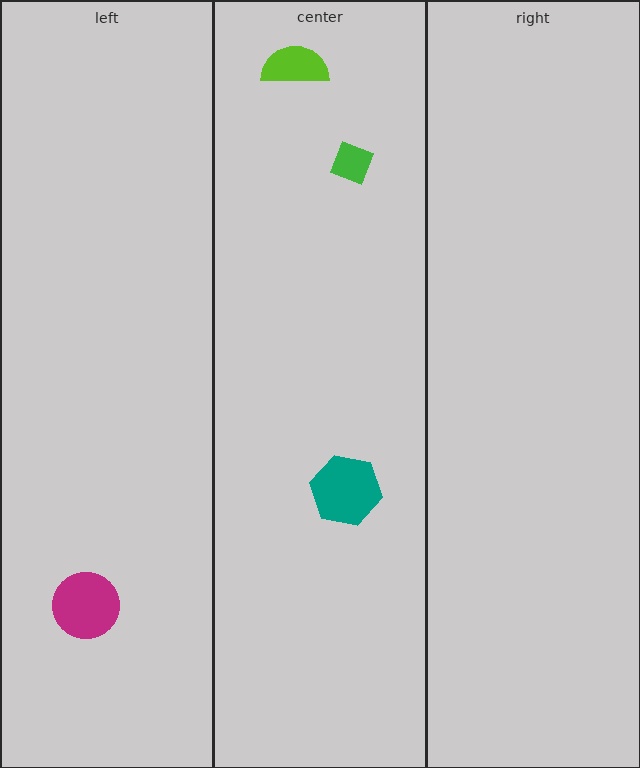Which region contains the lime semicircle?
The center region.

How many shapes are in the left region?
1.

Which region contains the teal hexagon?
The center region.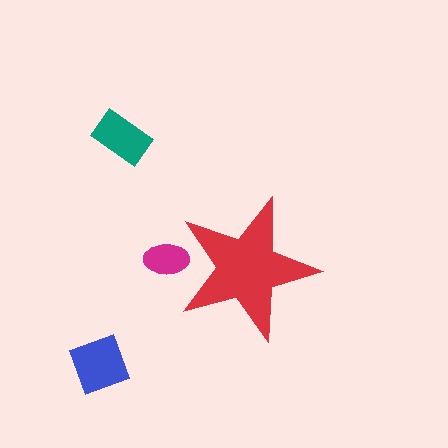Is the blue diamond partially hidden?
No, the blue diamond is fully visible.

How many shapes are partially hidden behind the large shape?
1 shape is partially hidden.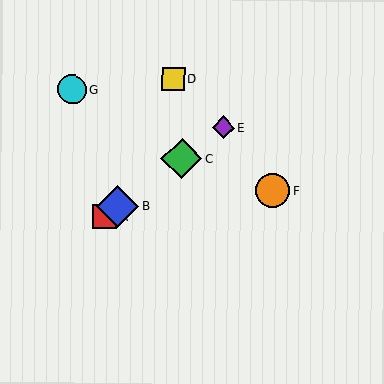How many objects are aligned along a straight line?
4 objects (A, B, C, E) are aligned along a straight line.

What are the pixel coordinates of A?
Object A is at (104, 216).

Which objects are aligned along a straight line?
Objects A, B, C, E are aligned along a straight line.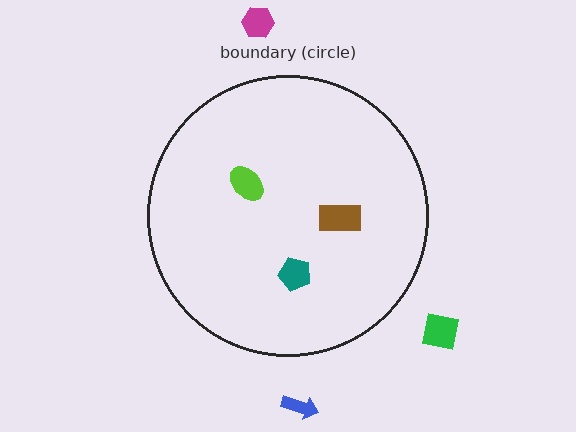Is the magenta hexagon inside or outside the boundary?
Outside.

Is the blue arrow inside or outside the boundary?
Outside.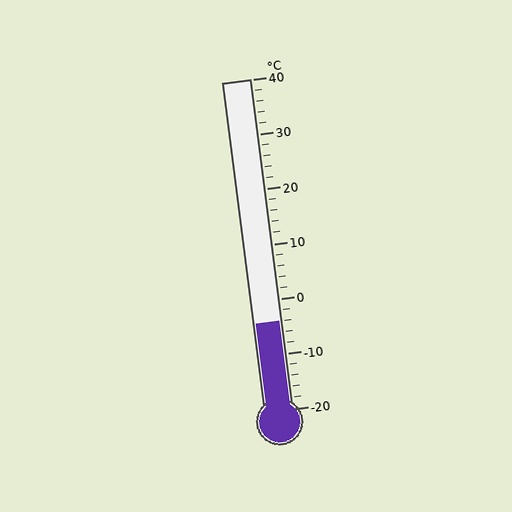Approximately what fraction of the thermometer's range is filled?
The thermometer is filled to approximately 25% of its range.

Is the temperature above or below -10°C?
The temperature is above -10°C.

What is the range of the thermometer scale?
The thermometer scale ranges from -20°C to 40°C.